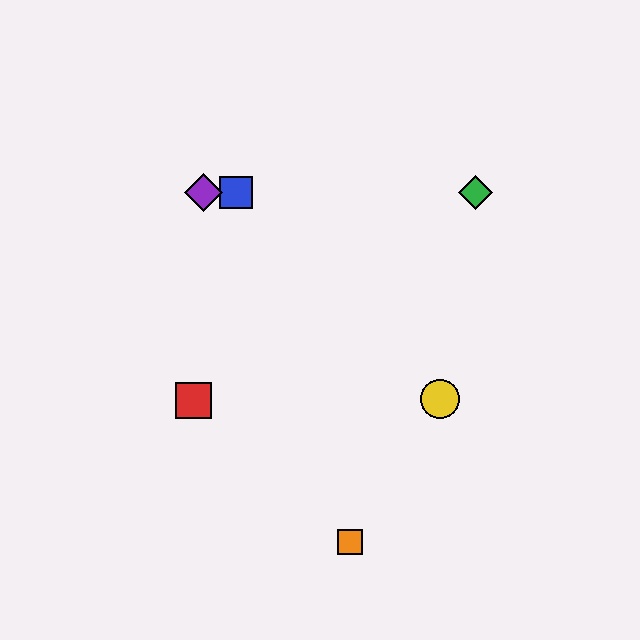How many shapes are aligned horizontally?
3 shapes (the blue square, the green diamond, the purple diamond) are aligned horizontally.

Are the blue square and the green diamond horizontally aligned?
Yes, both are at y≈193.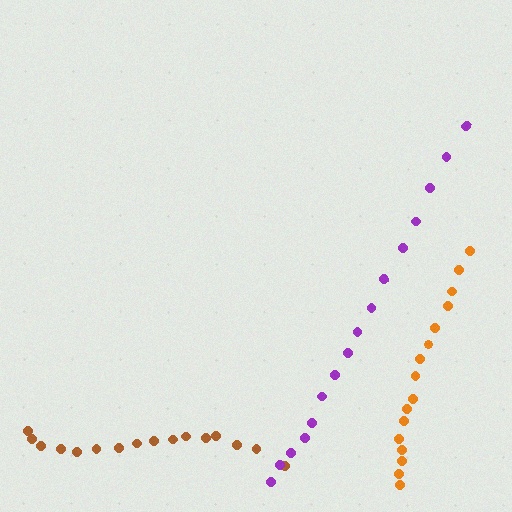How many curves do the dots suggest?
There are 3 distinct paths.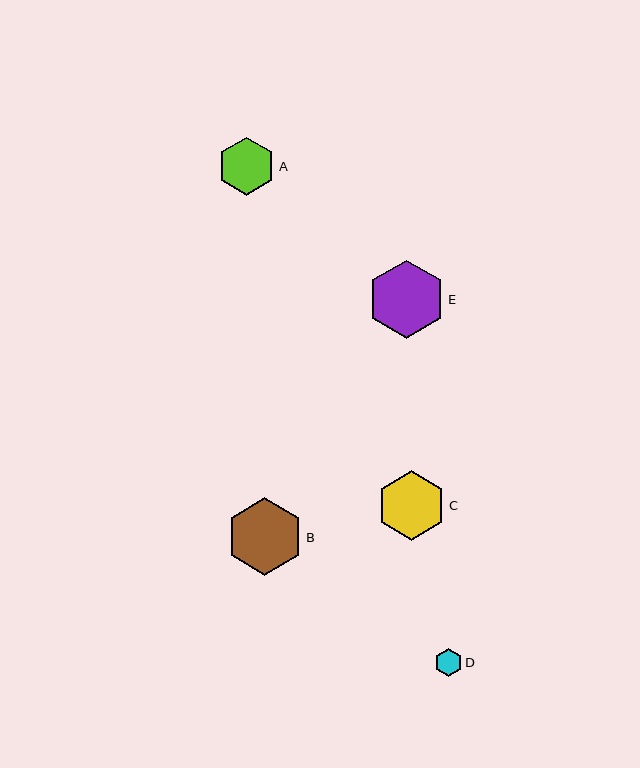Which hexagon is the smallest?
Hexagon D is the smallest with a size of approximately 28 pixels.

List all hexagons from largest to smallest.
From largest to smallest: E, B, C, A, D.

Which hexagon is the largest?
Hexagon E is the largest with a size of approximately 79 pixels.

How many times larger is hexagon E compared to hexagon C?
Hexagon E is approximately 1.1 times the size of hexagon C.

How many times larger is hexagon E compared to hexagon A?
Hexagon E is approximately 1.4 times the size of hexagon A.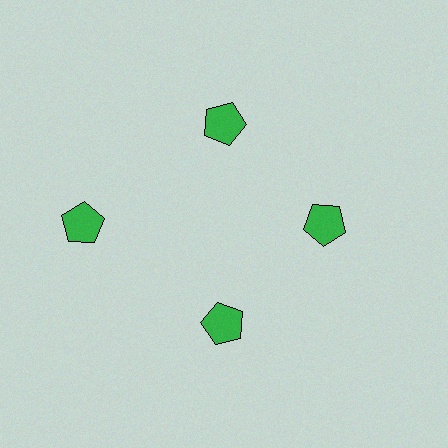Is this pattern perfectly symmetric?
No. The 4 green pentagons are arranged in a ring, but one element near the 9 o'clock position is pushed outward from the center, breaking the 4-fold rotational symmetry.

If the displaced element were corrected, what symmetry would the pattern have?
It would have 4-fold rotational symmetry — the pattern would map onto itself every 90 degrees.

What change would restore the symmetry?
The symmetry would be restored by moving it inward, back onto the ring so that all 4 pentagons sit at equal angles and equal distance from the center.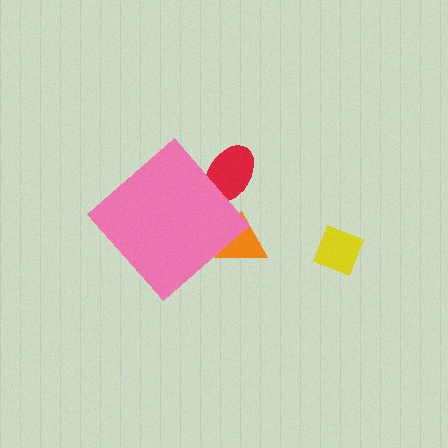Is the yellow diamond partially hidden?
No, the yellow diamond is fully visible.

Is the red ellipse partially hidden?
Yes, the red ellipse is partially hidden behind the pink diamond.